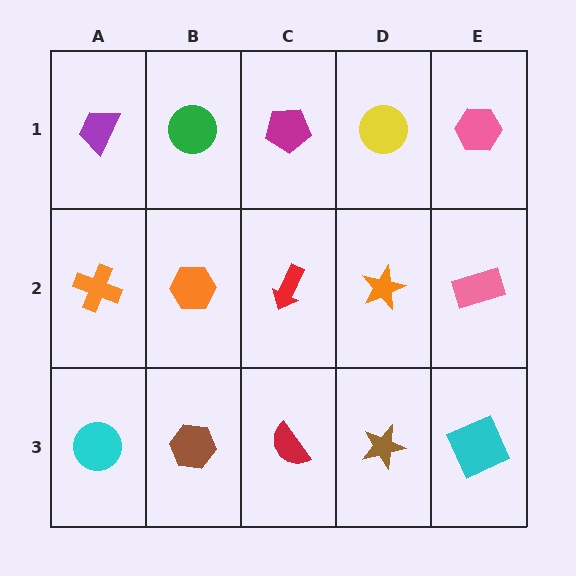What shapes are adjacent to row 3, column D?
An orange star (row 2, column D), a red semicircle (row 3, column C), a cyan square (row 3, column E).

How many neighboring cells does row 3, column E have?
2.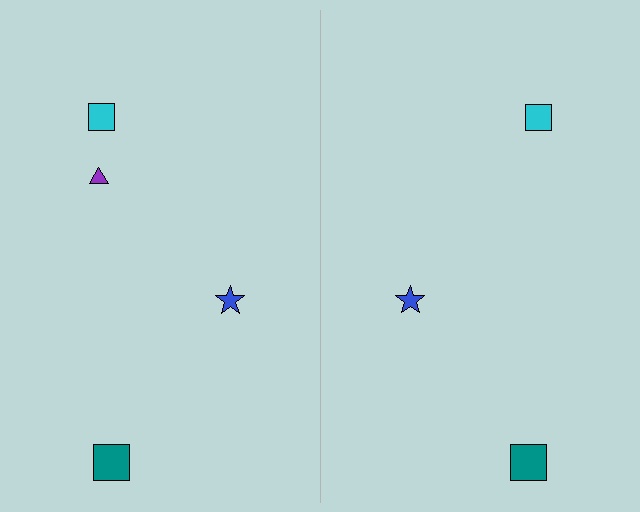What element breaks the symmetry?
A purple triangle is missing from the right side.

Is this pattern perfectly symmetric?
No, the pattern is not perfectly symmetric. A purple triangle is missing from the right side.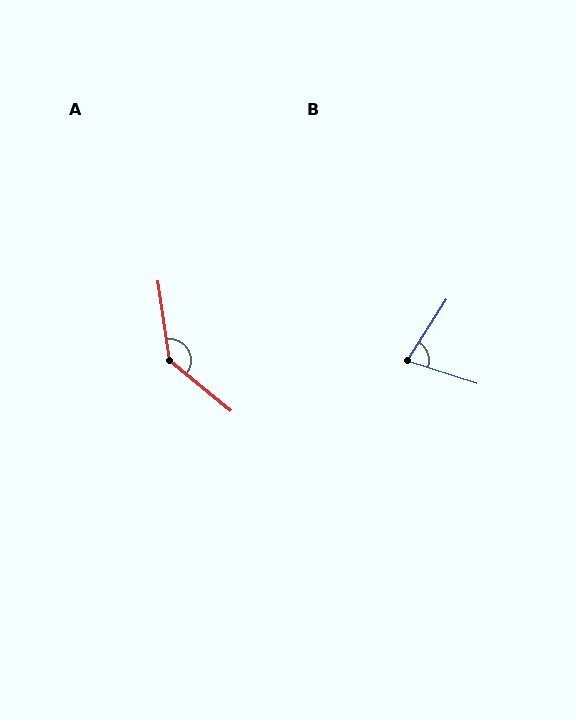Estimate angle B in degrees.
Approximately 76 degrees.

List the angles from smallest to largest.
B (76°), A (138°).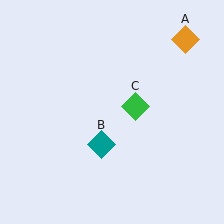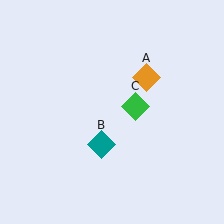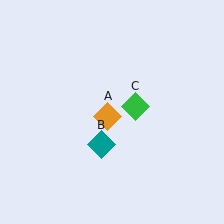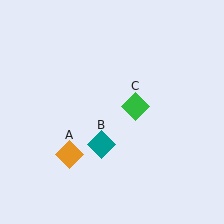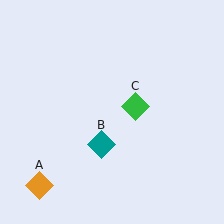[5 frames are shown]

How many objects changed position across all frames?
1 object changed position: orange diamond (object A).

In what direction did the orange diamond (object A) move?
The orange diamond (object A) moved down and to the left.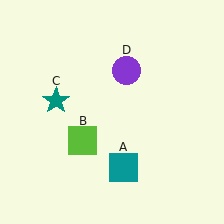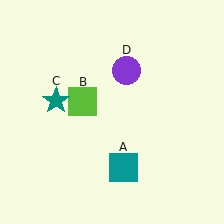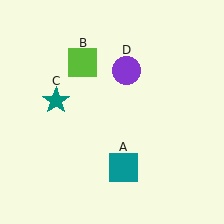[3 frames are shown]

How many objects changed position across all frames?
1 object changed position: lime square (object B).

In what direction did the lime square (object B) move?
The lime square (object B) moved up.